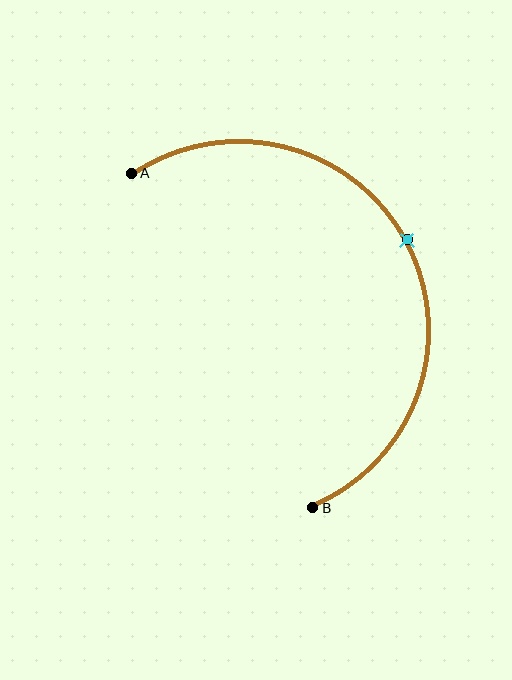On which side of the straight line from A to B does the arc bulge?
The arc bulges to the right of the straight line connecting A and B.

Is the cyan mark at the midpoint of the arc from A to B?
Yes. The cyan mark lies on the arc at equal arc-length from both A and B — it is the arc midpoint.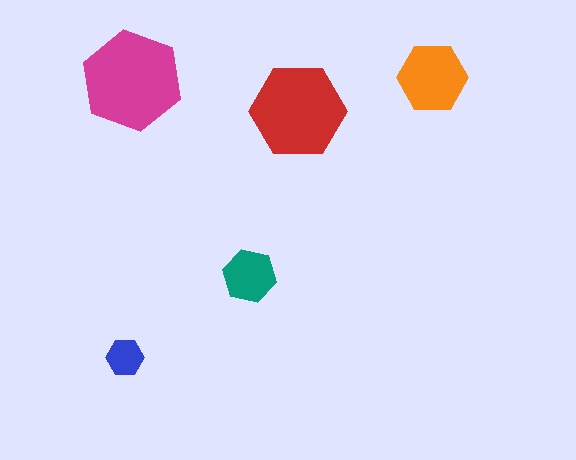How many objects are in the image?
There are 5 objects in the image.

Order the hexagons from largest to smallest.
the magenta one, the red one, the orange one, the teal one, the blue one.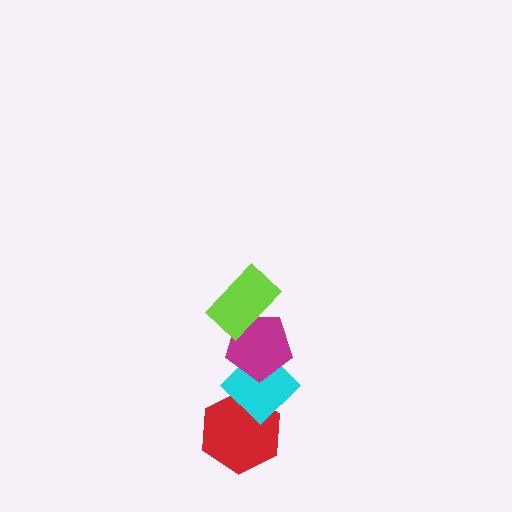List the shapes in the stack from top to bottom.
From top to bottom: the lime rectangle, the magenta pentagon, the cyan diamond, the red hexagon.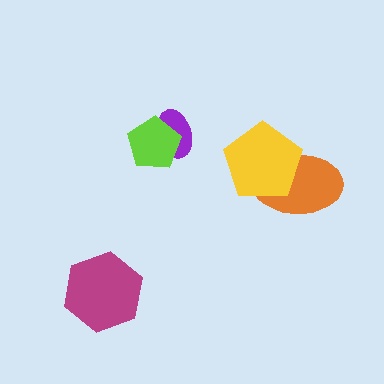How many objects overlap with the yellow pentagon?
1 object overlaps with the yellow pentagon.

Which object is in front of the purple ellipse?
The lime pentagon is in front of the purple ellipse.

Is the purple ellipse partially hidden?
Yes, it is partially covered by another shape.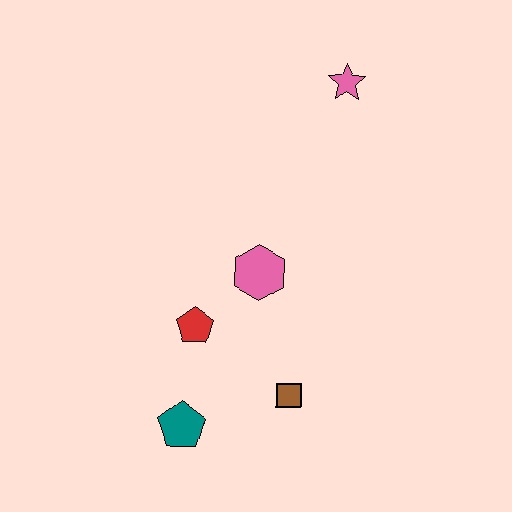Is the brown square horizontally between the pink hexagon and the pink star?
Yes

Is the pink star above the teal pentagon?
Yes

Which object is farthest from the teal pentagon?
The pink star is farthest from the teal pentagon.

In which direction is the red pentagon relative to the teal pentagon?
The red pentagon is above the teal pentagon.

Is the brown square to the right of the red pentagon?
Yes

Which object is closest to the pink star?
The pink hexagon is closest to the pink star.